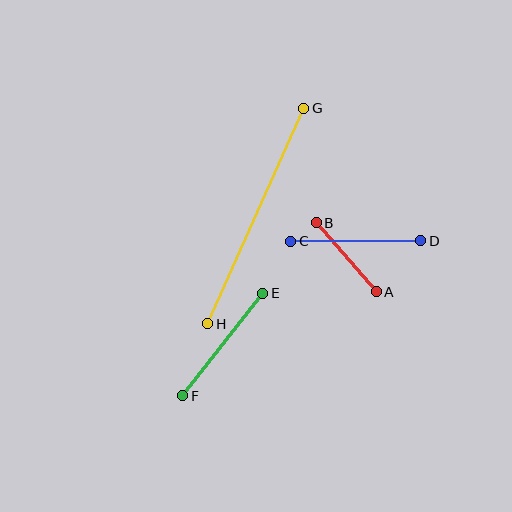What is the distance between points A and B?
The distance is approximately 92 pixels.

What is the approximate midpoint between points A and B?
The midpoint is at approximately (346, 257) pixels.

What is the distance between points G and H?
The distance is approximately 236 pixels.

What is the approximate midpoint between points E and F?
The midpoint is at approximately (223, 345) pixels.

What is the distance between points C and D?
The distance is approximately 130 pixels.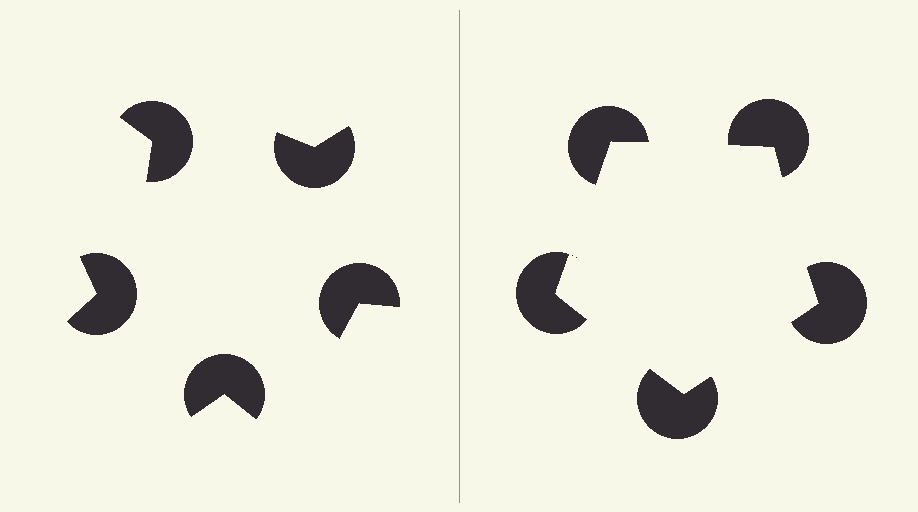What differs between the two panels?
The pac-man discs are positioned identically on both sides; only the wedge orientations differ. On the right they align to a pentagon; on the left they are misaligned.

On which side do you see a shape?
An illusory pentagon appears on the right side. On the left side the wedge cuts are rotated, so no coherent shape forms.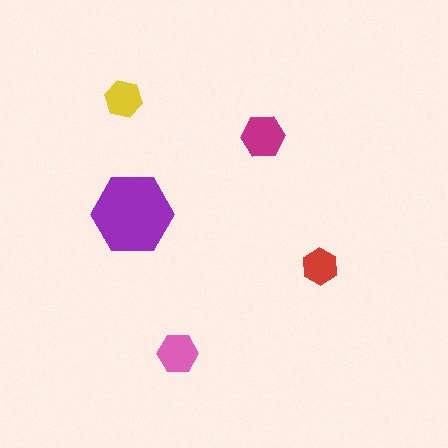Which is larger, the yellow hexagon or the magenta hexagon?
The magenta one.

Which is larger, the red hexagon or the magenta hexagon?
The magenta one.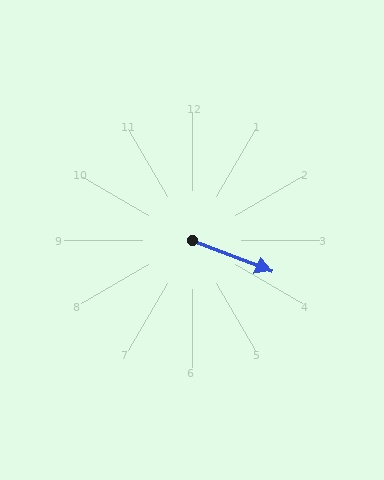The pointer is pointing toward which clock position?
Roughly 4 o'clock.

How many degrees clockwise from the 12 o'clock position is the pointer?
Approximately 111 degrees.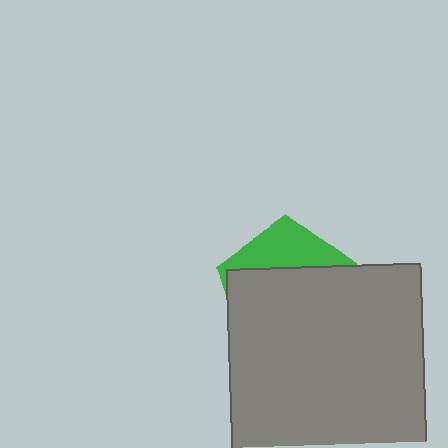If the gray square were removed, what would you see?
You would see the complete green pentagon.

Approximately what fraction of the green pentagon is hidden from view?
Roughly 69% of the green pentagon is hidden behind the gray square.